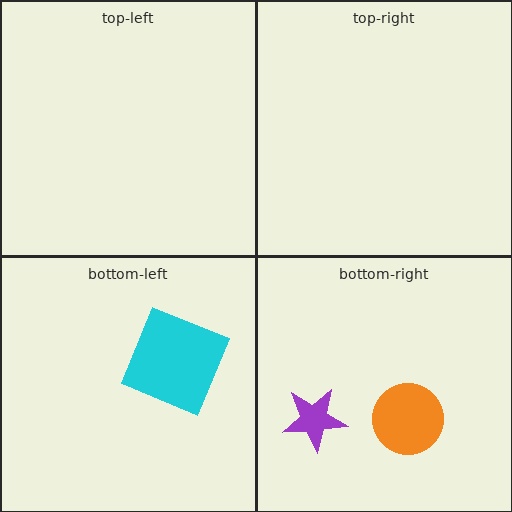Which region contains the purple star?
The bottom-right region.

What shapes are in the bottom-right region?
The orange circle, the purple star.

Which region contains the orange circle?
The bottom-right region.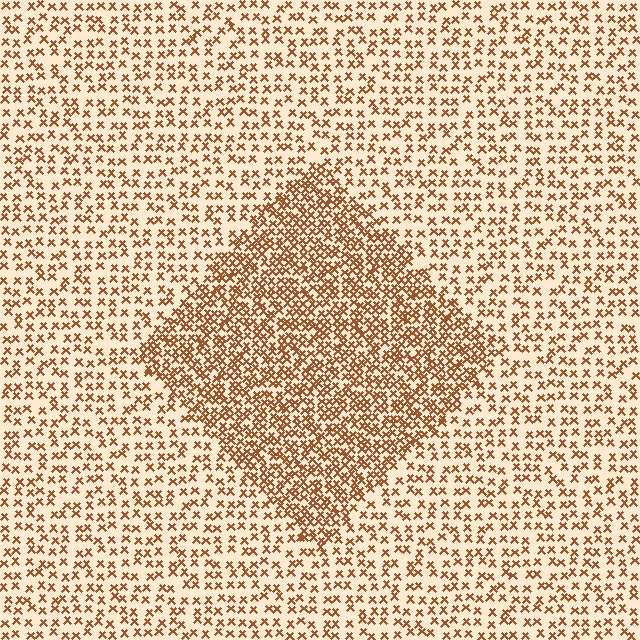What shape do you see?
I see a diamond.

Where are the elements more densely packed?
The elements are more densely packed inside the diamond boundary.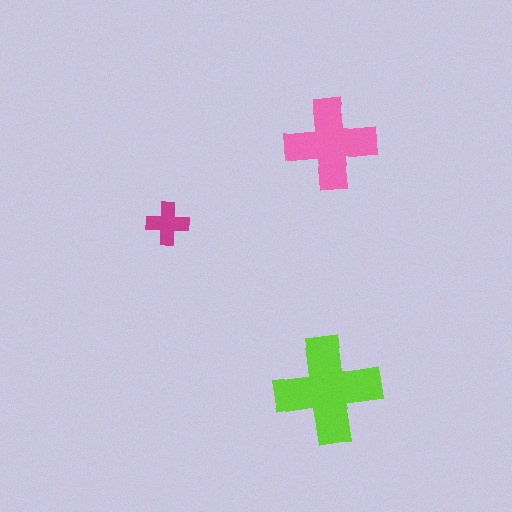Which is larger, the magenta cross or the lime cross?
The lime one.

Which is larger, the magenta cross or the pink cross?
The pink one.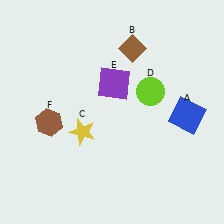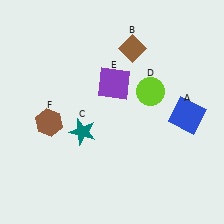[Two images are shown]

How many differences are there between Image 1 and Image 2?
There is 1 difference between the two images.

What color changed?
The star (C) changed from yellow in Image 1 to teal in Image 2.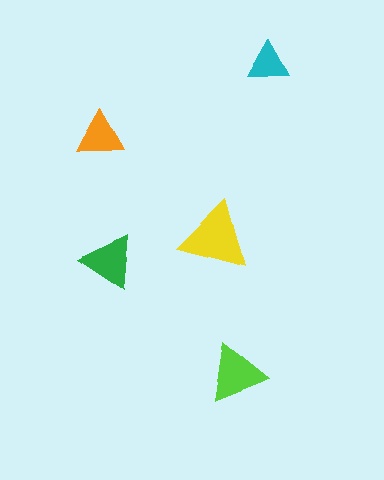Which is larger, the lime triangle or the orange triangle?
The lime one.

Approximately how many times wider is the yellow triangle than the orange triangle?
About 1.5 times wider.